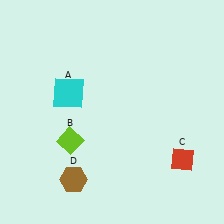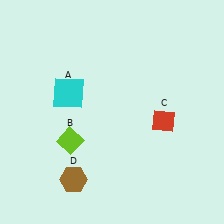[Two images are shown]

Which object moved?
The red diamond (C) moved up.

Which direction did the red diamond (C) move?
The red diamond (C) moved up.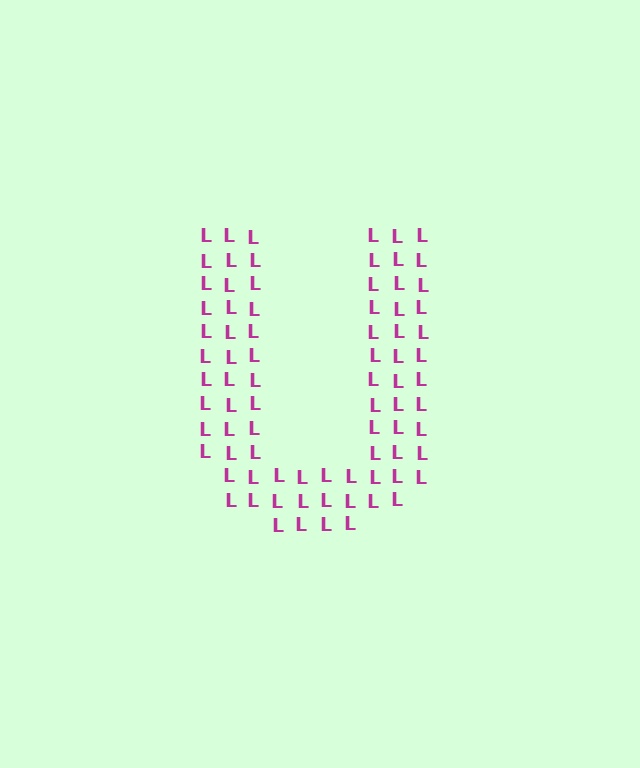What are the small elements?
The small elements are letter L's.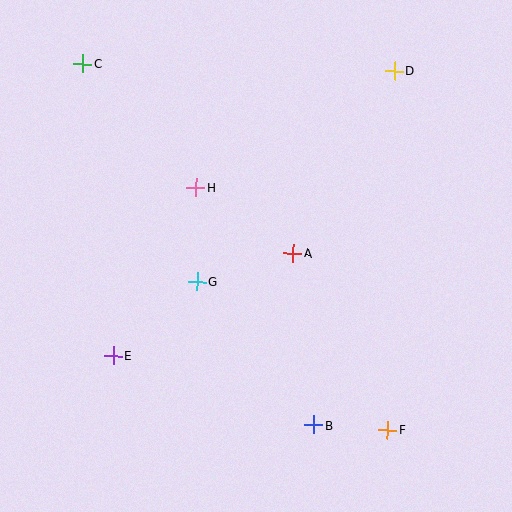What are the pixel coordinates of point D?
Point D is at (394, 71).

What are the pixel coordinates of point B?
Point B is at (314, 425).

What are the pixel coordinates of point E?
Point E is at (113, 356).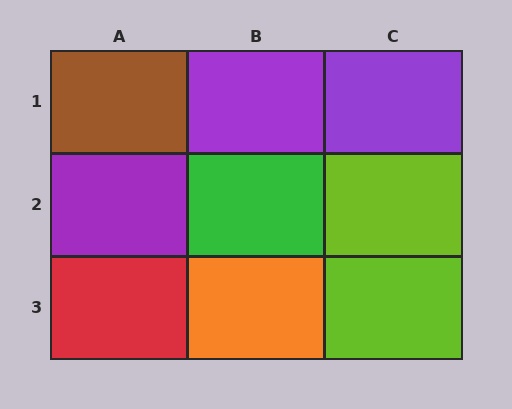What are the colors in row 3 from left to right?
Red, orange, lime.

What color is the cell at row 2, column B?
Green.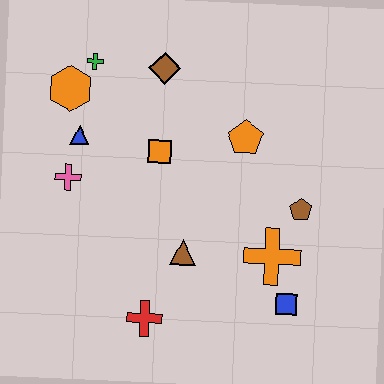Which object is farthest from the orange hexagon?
The blue square is farthest from the orange hexagon.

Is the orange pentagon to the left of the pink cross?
No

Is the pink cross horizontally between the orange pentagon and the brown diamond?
No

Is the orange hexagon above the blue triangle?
Yes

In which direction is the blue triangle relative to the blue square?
The blue triangle is to the left of the blue square.